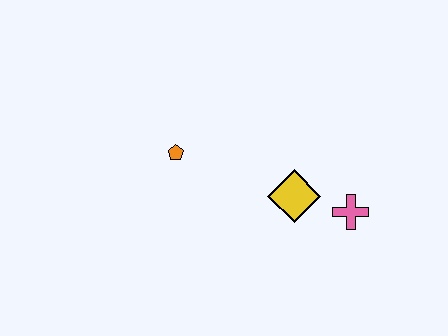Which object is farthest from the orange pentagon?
The pink cross is farthest from the orange pentagon.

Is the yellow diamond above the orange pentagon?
No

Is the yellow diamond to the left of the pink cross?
Yes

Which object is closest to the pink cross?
The yellow diamond is closest to the pink cross.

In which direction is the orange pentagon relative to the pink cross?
The orange pentagon is to the left of the pink cross.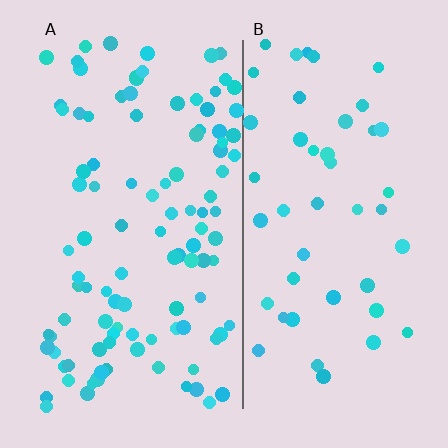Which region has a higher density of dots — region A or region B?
A (the left).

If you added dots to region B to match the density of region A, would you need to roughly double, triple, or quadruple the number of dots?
Approximately double.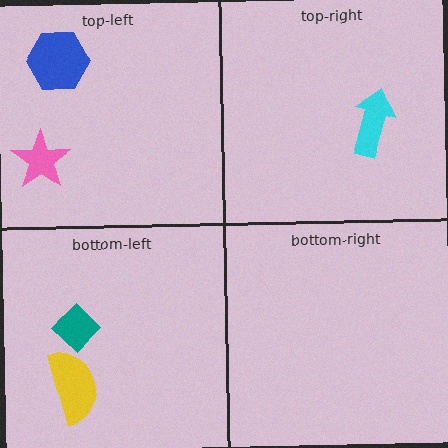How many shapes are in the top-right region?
1.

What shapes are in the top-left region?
The blue hexagon, the pink star.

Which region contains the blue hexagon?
The top-left region.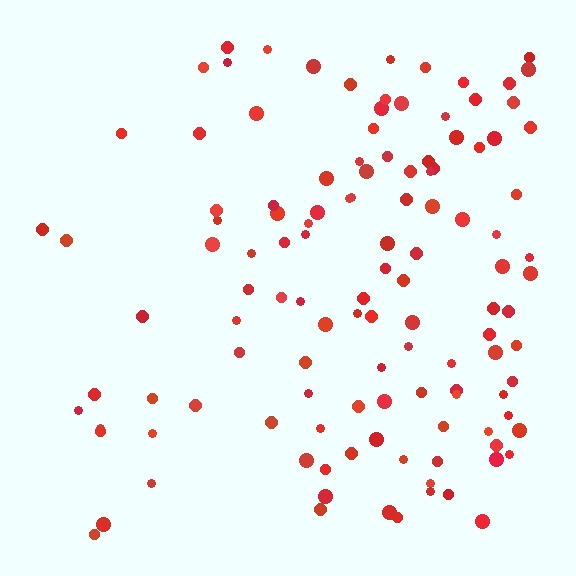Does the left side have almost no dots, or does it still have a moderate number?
Still a moderate number, just noticeably fewer than the right.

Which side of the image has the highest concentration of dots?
The right.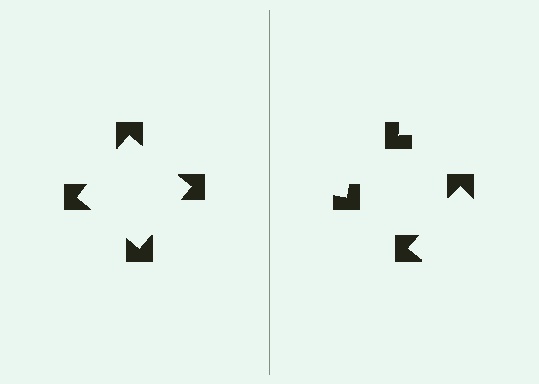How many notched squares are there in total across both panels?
8 — 4 on each side.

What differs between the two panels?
The notched squares are positioned identically on both sides; only the wedge orientations differ. On the left they align to a square; on the right they are misaligned.